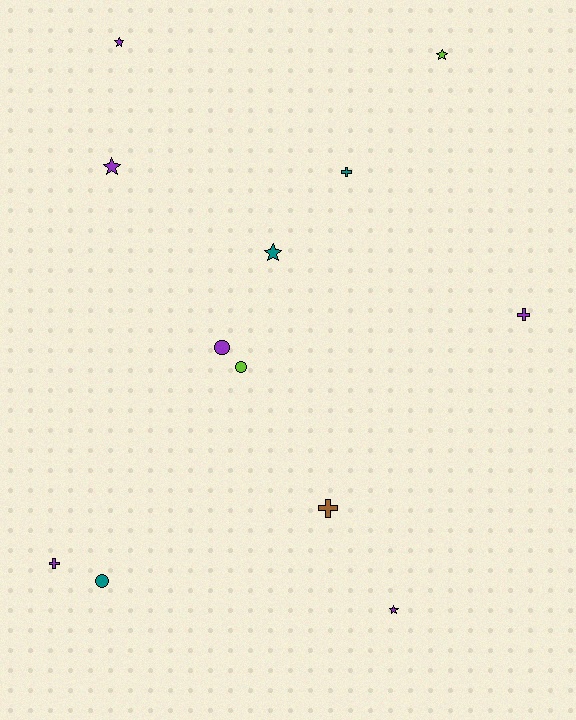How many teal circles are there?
There is 1 teal circle.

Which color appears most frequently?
Purple, with 6 objects.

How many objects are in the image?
There are 12 objects.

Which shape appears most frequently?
Star, with 5 objects.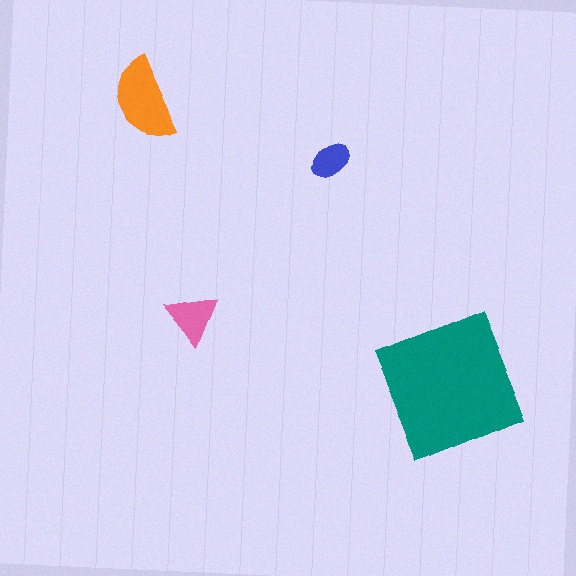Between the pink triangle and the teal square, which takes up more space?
The teal square.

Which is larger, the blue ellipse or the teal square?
The teal square.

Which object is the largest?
The teal square.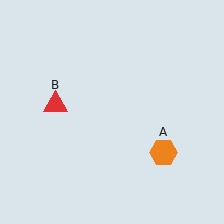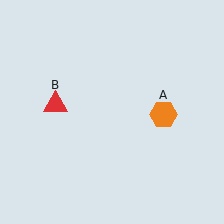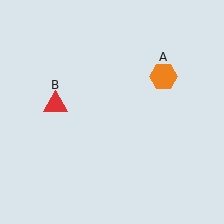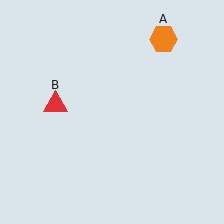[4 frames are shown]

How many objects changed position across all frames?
1 object changed position: orange hexagon (object A).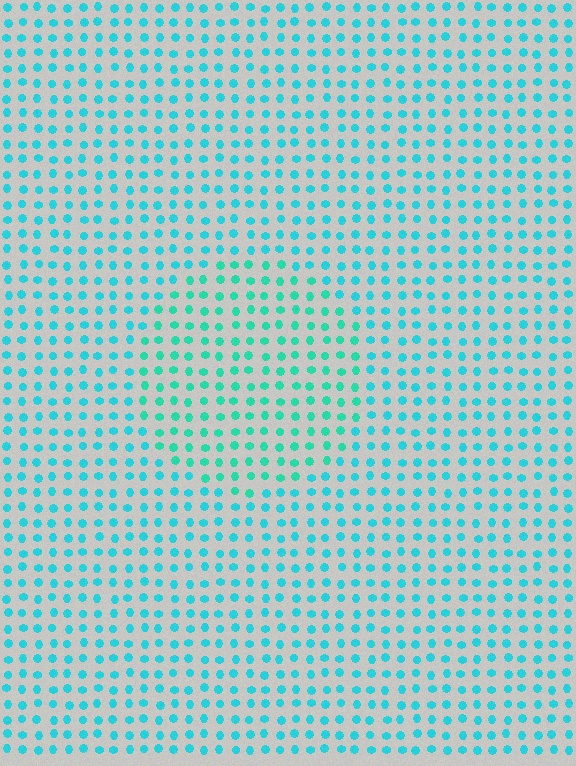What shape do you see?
I see a circle.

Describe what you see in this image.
The image is filled with small cyan elements in a uniform arrangement. A circle-shaped region is visible where the elements are tinted to a slightly different hue, forming a subtle color boundary.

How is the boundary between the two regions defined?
The boundary is defined purely by a slight shift in hue (about 21 degrees). Spacing, size, and orientation are identical on both sides.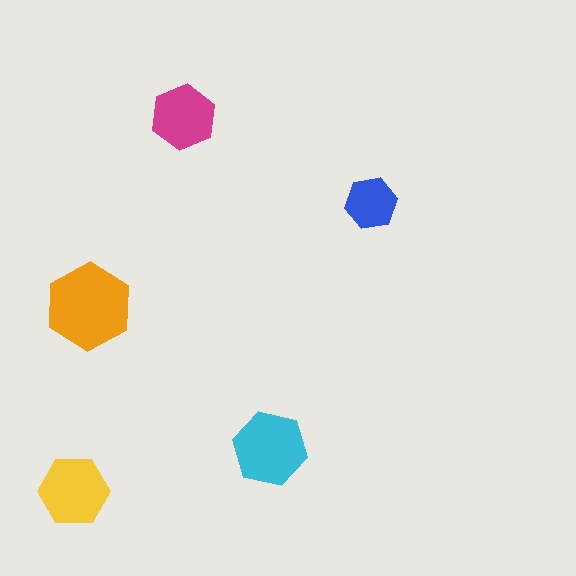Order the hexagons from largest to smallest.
the orange one, the cyan one, the yellow one, the magenta one, the blue one.